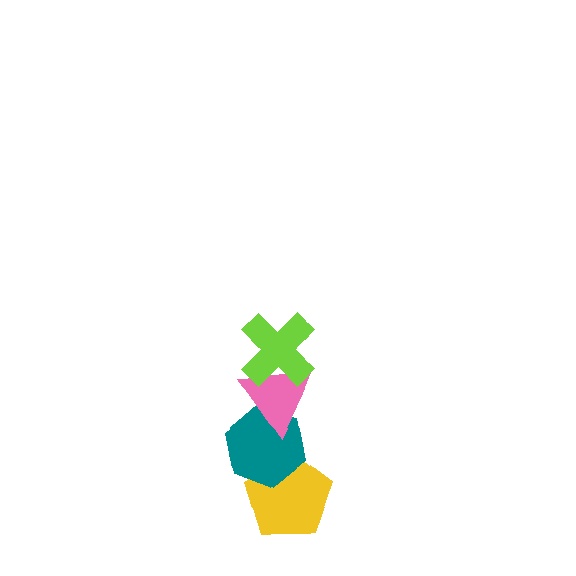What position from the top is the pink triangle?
The pink triangle is 2nd from the top.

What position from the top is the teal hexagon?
The teal hexagon is 3rd from the top.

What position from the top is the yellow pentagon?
The yellow pentagon is 4th from the top.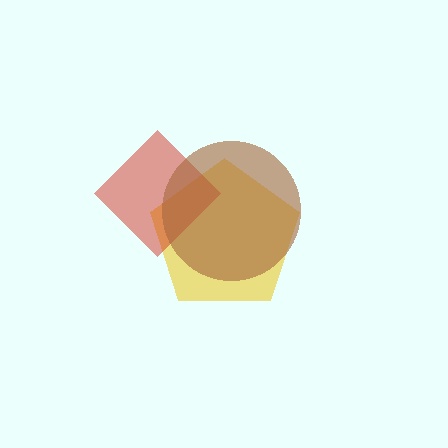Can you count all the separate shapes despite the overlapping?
Yes, there are 3 separate shapes.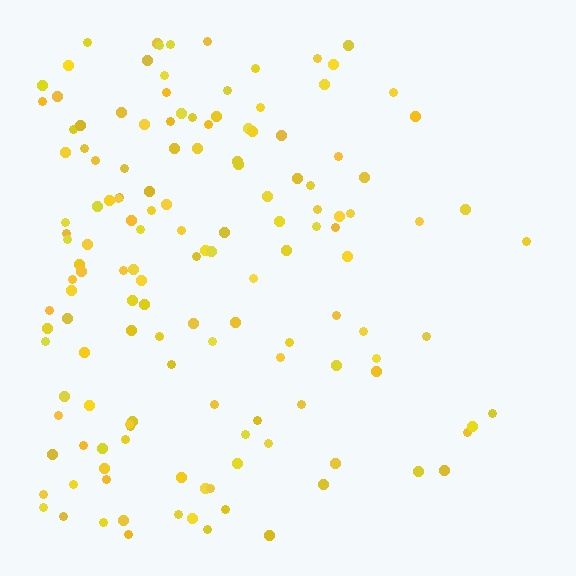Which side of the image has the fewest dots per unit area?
The right.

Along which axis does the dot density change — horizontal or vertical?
Horizontal.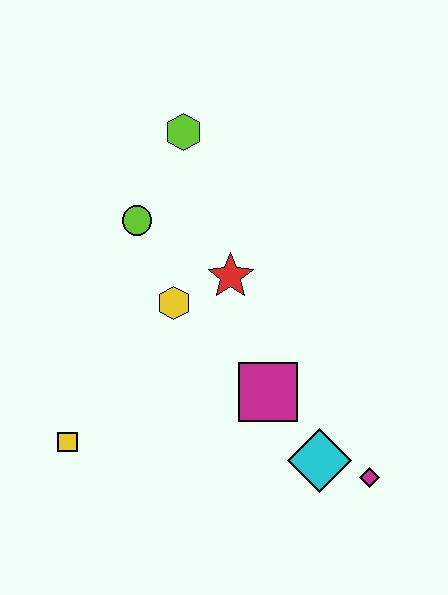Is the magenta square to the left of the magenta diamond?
Yes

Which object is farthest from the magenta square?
The lime hexagon is farthest from the magenta square.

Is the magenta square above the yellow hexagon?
No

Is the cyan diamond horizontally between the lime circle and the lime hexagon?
No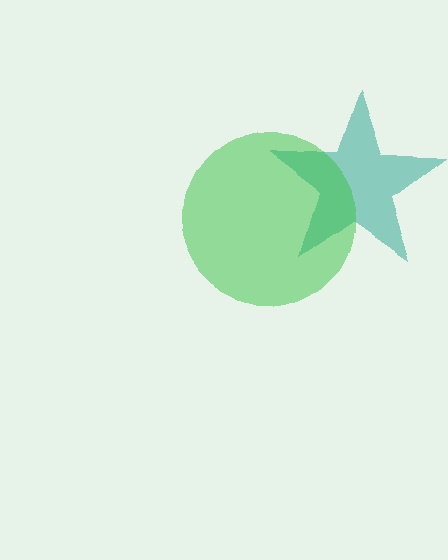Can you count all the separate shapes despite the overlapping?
Yes, there are 2 separate shapes.